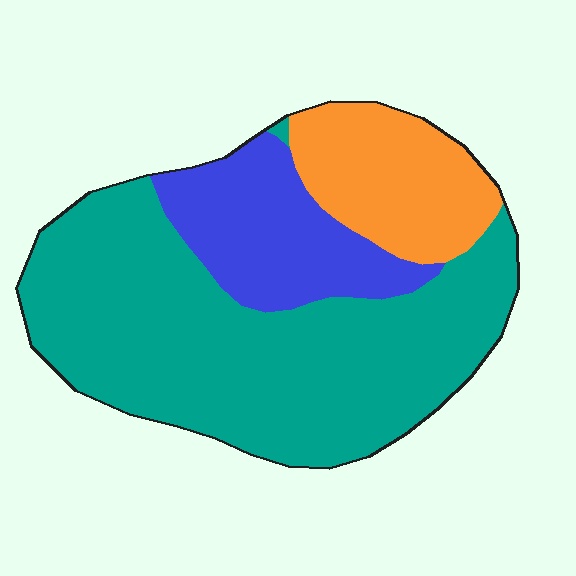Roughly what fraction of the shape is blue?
Blue covers about 20% of the shape.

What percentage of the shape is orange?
Orange takes up between a sixth and a third of the shape.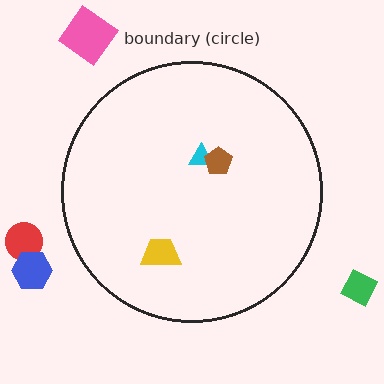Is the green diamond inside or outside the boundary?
Outside.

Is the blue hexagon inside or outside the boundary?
Outside.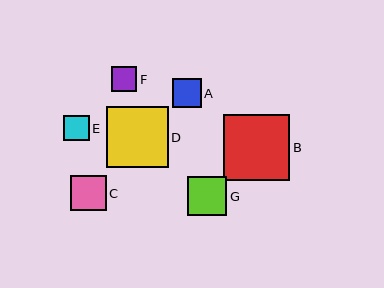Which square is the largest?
Square B is the largest with a size of approximately 67 pixels.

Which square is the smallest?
Square F is the smallest with a size of approximately 25 pixels.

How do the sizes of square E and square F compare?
Square E and square F are approximately the same size.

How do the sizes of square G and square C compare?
Square G and square C are approximately the same size.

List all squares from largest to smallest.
From largest to smallest: B, D, G, C, A, E, F.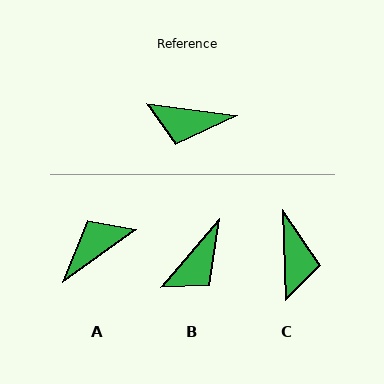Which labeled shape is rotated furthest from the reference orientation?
A, about 137 degrees away.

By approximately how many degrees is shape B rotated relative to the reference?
Approximately 58 degrees counter-clockwise.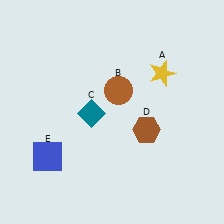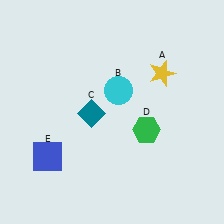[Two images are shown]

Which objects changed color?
B changed from brown to cyan. D changed from brown to green.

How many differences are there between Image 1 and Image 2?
There are 2 differences between the two images.